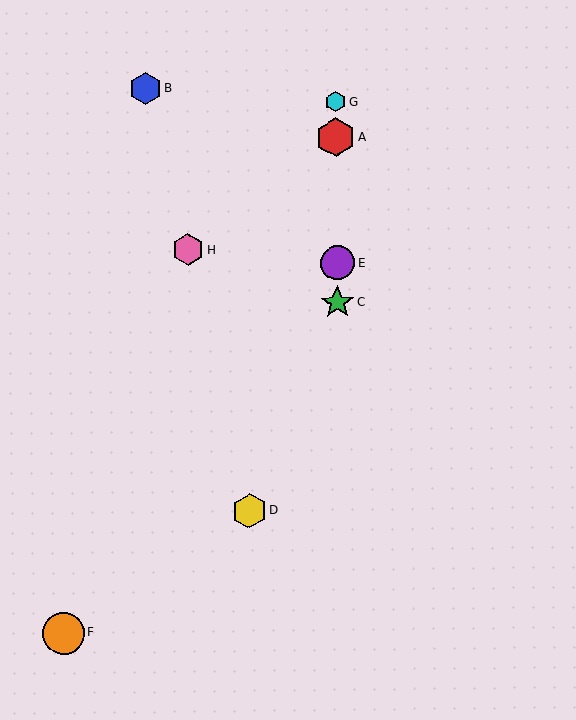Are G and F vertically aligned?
No, G is at x≈335 and F is at x≈64.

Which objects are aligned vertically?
Objects A, C, E, G are aligned vertically.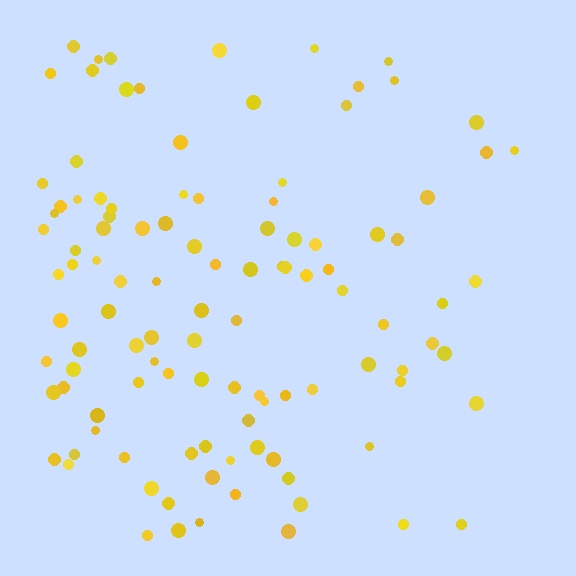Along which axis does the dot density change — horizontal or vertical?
Horizontal.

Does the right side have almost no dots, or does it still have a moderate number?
Still a moderate number, just noticeably fewer than the left.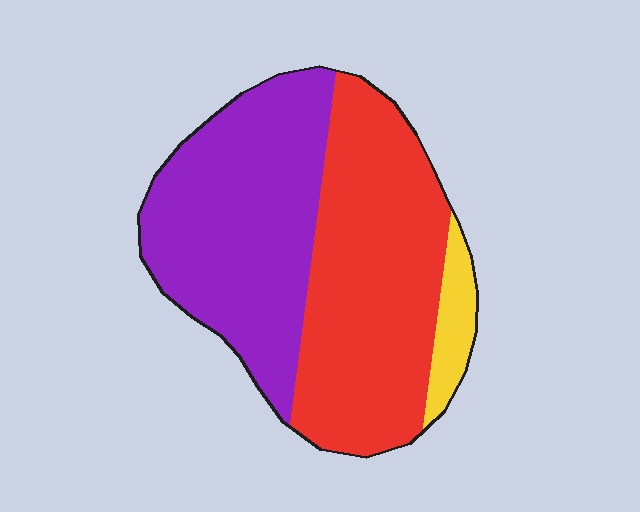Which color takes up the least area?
Yellow, at roughly 5%.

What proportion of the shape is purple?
Purple takes up between a quarter and a half of the shape.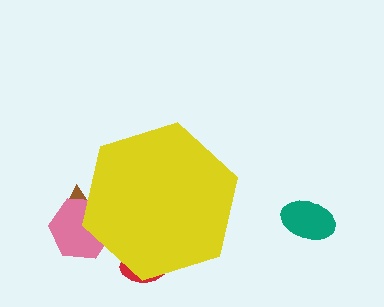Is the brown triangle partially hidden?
Yes, the brown triangle is partially hidden behind the yellow hexagon.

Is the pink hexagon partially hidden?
Yes, the pink hexagon is partially hidden behind the yellow hexagon.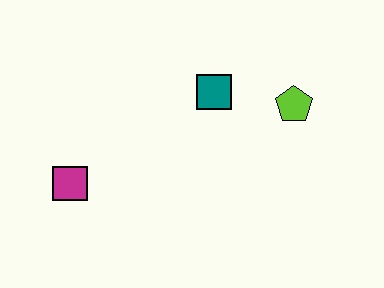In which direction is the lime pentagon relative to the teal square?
The lime pentagon is to the right of the teal square.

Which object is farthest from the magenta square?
The lime pentagon is farthest from the magenta square.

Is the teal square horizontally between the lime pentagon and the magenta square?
Yes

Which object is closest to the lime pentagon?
The teal square is closest to the lime pentagon.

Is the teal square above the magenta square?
Yes